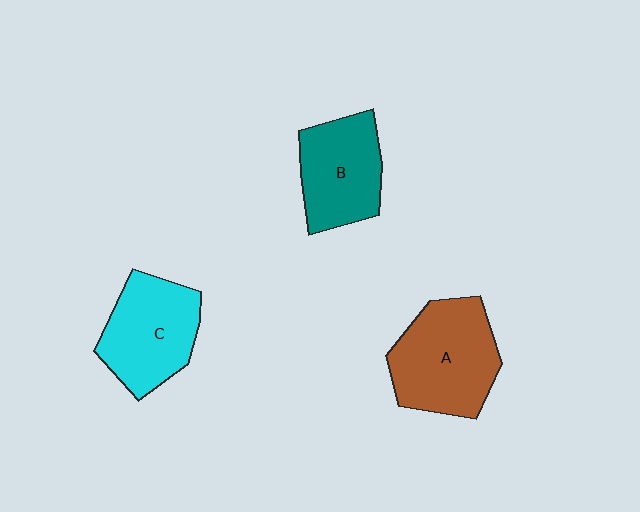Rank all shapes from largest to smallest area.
From largest to smallest: A (brown), C (cyan), B (teal).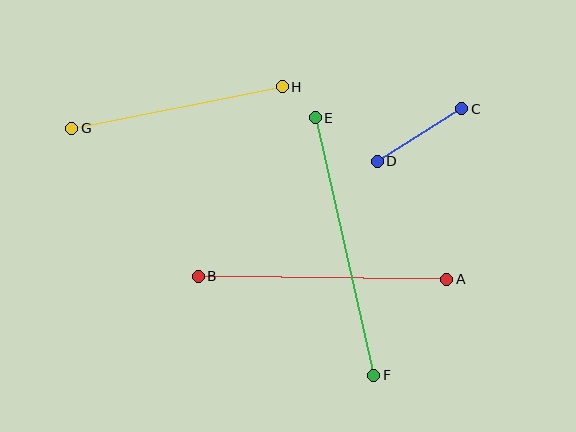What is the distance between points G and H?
The distance is approximately 215 pixels.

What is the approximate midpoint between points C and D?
The midpoint is at approximately (420, 135) pixels.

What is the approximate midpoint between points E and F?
The midpoint is at approximately (344, 246) pixels.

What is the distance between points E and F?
The distance is approximately 264 pixels.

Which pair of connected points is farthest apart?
Points E and F are farthest apart.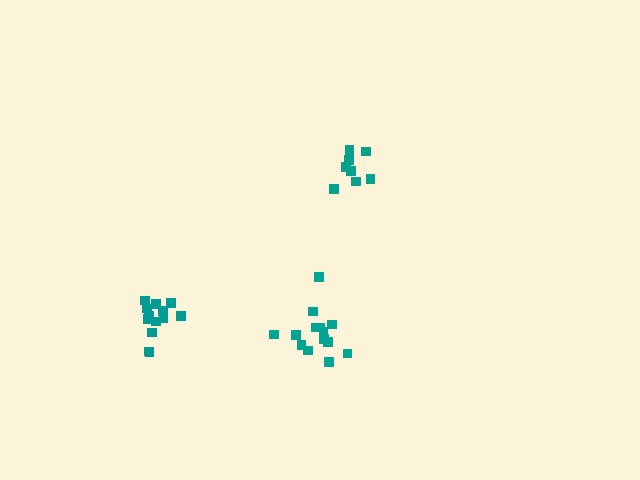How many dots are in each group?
Group 1: 14 dots, Group 2: 10 dots, Group 3: 13 dots (37 total).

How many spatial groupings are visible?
There are 3 spatial groupings.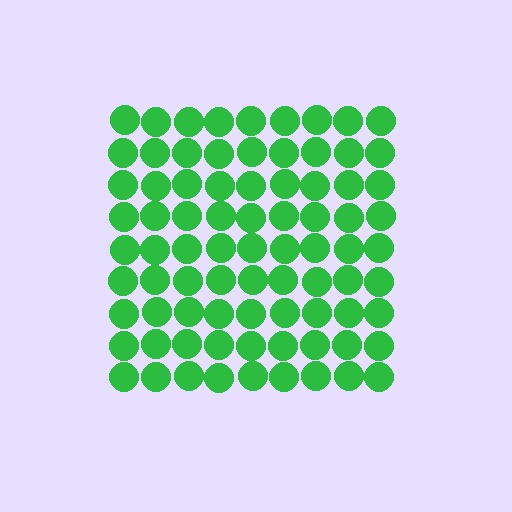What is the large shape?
The large shape is a square.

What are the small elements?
The small elements are circles.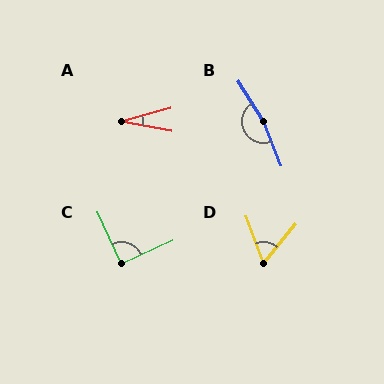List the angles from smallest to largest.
A (25°), D (60°), C (90°), B (169°).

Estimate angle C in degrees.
Approximately 90 degrees.